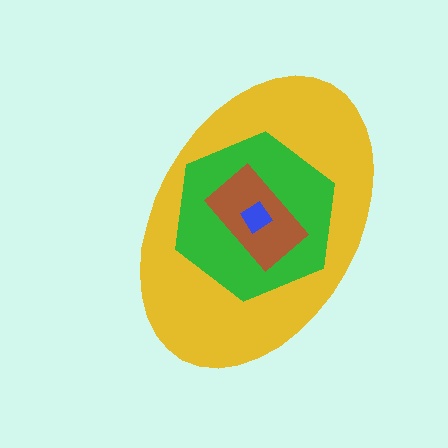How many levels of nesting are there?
4.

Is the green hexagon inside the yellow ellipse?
Yes.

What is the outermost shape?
The yellow ellipse.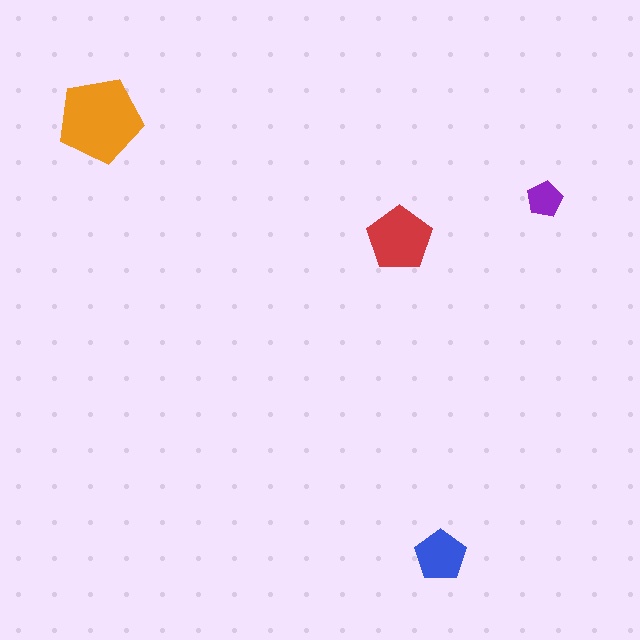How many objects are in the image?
There are 4 objects in the image.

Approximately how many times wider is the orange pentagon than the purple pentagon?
About 2.5 times wider.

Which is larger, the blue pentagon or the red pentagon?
The red one.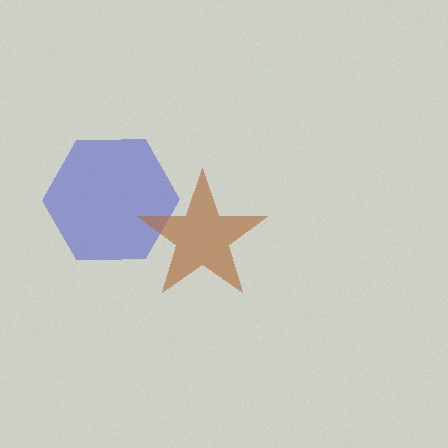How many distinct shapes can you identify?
There are 2 distinct shapes: a blue hexagon, a brown star.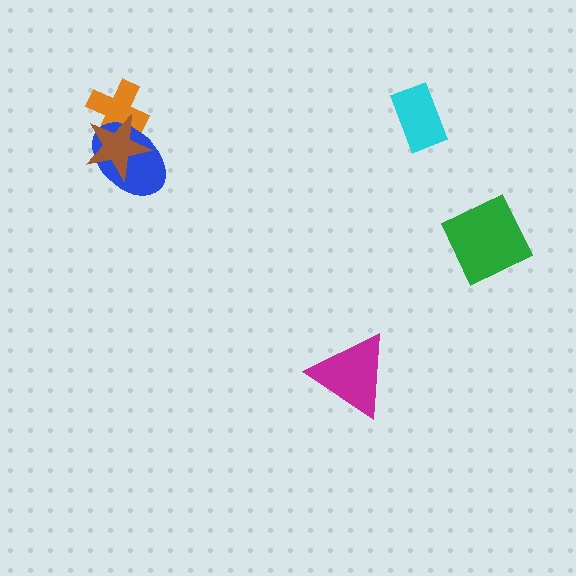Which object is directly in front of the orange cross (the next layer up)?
The blue ellipse is directly in front of the orange cross.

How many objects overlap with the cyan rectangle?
0 objects overlap with the cyan rectangle.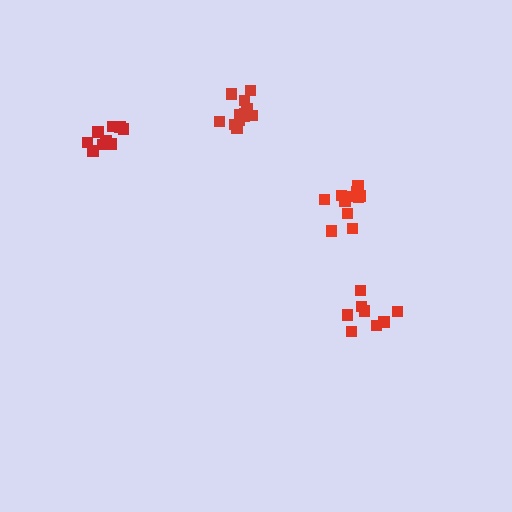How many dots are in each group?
Group 1: 11 dots, Group 2: 12 dots, Group 3: 10 dots, Group 4: 8 dots (41 total).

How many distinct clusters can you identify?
There are 4 distinct clusters.